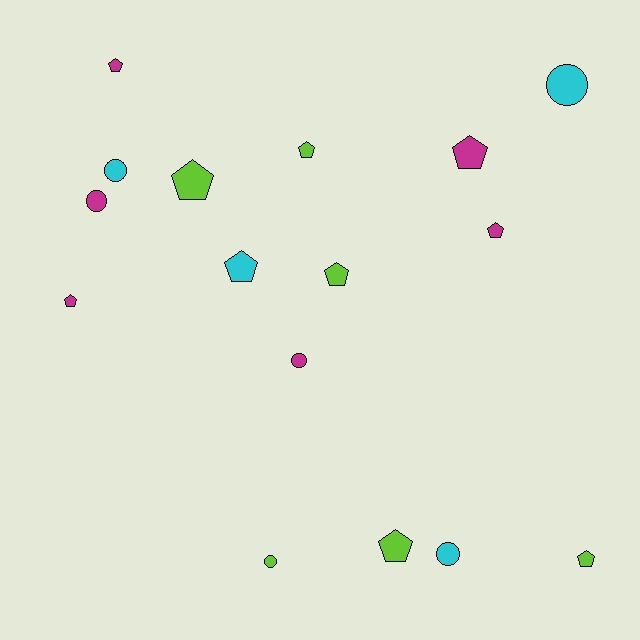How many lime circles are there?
There is 1 lime circle.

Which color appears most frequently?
Magenta, with 6 objects.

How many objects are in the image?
There are 16 objects.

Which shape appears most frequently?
Pentagon, with 10 objects.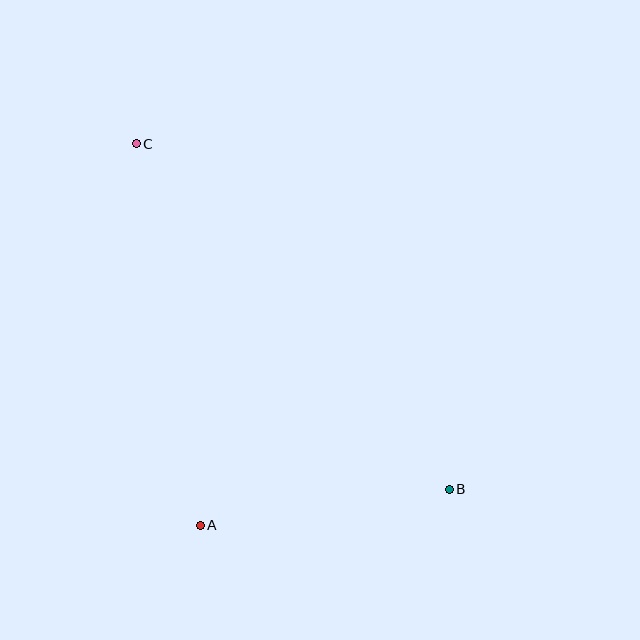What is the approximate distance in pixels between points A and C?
The distance between A and C is approximately 386 pixels.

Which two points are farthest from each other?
Points B and C are farthest from each other.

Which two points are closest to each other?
Points A and B are closest to each other.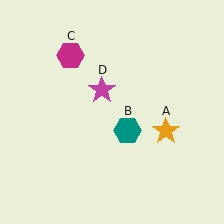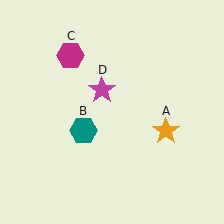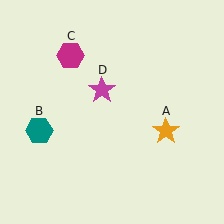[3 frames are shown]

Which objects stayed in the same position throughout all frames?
Orange star (object A) and magenta hexagon (object C) and magenta star (object D) remained stationary.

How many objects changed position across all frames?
1 object changed position: teal hexagon (object B).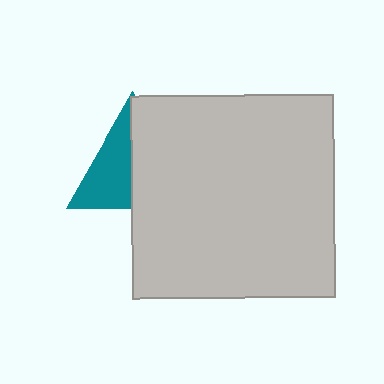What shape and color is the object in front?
The object in front is a light gray square.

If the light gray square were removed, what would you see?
You would see the complete teal triangle.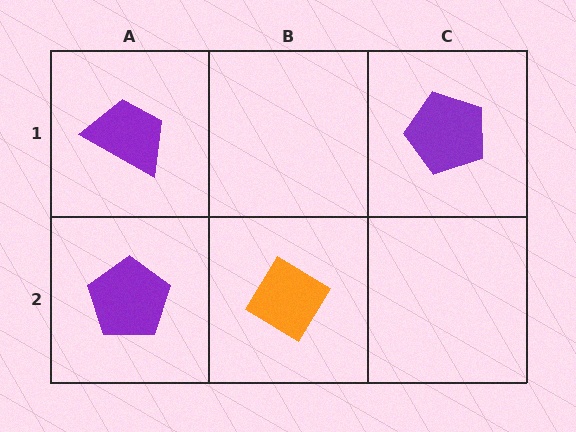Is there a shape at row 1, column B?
No, that cell is empty.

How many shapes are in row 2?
2 shapes.